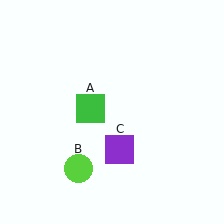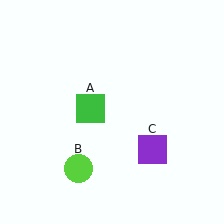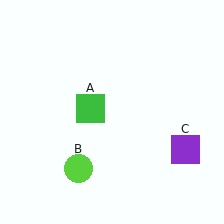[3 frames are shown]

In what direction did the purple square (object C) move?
The purple square (object C) moved right.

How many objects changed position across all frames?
1 object changed position: purple square (object C).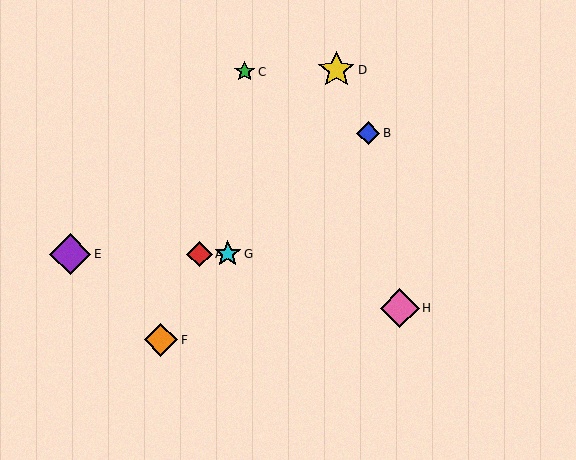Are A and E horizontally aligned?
Yes, both are at y≈254.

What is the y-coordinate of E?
Object E is at y≈254.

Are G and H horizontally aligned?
No, G is at y≈254 and H is at y≈308.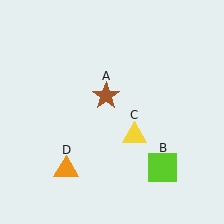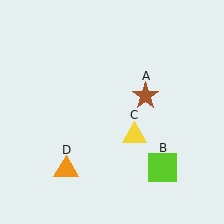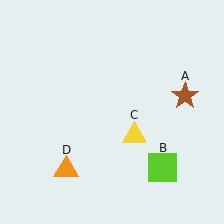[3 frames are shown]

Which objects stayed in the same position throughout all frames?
Lime square (object B) and yellow triangle (object C) and orange triangle (object D) remained stationary.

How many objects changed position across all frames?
1 object changed position: brown star (object A).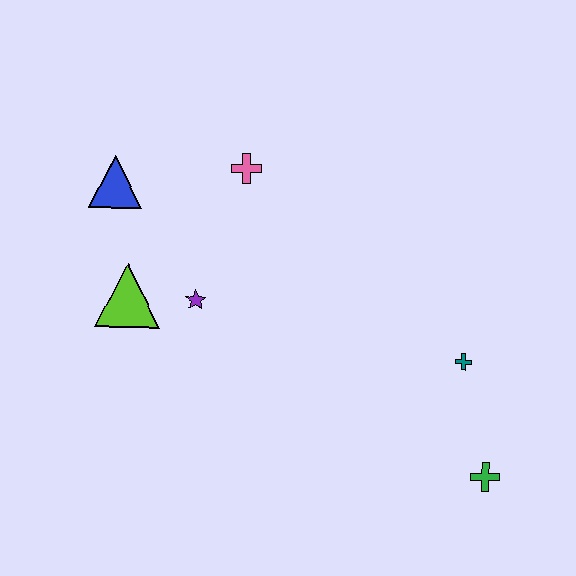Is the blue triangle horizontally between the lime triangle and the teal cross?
No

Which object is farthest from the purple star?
The green cross is farthest from the purple star.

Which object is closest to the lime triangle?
The purple star is closest to the lime triangle.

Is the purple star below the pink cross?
Yes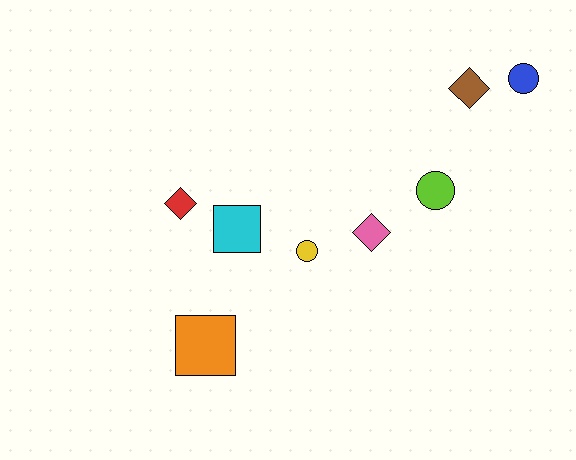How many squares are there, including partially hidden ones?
There are 2 squares.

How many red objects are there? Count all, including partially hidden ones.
There is 1 red object.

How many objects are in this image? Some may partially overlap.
There are 8 objects.